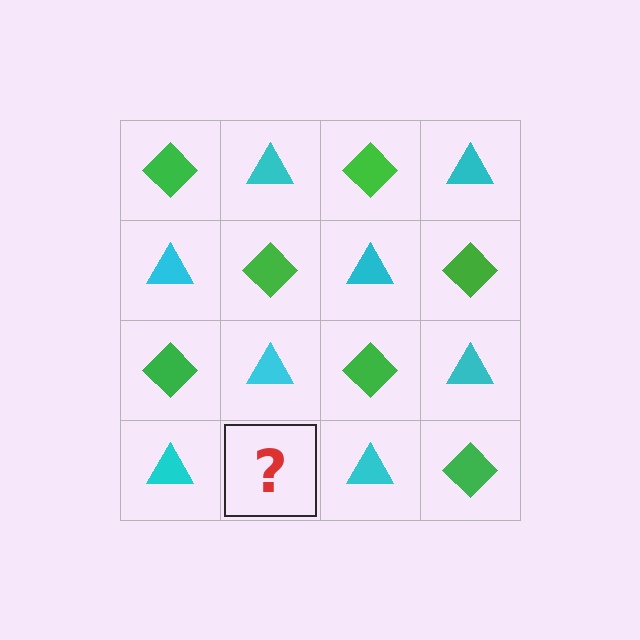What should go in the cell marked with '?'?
The missing cell should contain a green diamond.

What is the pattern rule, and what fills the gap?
The rule is that it alternates green diamond and cyan triangle in a checkerboard pattern. The gap should be filled with a green diamond.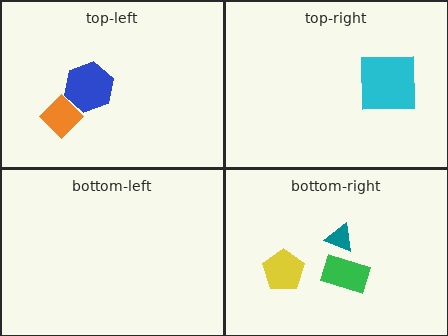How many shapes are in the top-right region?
1.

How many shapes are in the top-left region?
2.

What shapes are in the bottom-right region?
The teal triangle, the green rectangle, the yellow pentagon.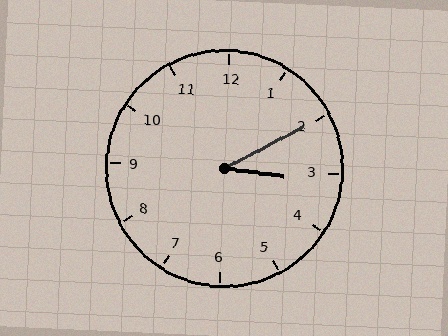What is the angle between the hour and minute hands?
Approximately 35 degrees.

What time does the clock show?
3:10.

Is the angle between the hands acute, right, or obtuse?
It is acute.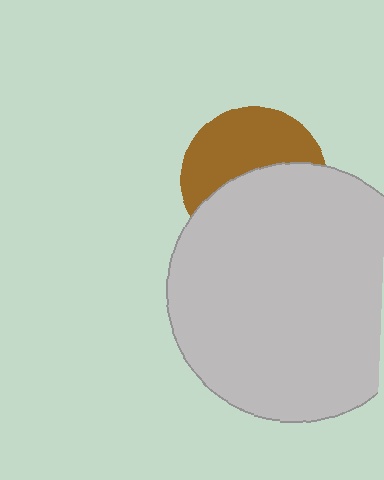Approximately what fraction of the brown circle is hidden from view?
Roughly 52% of the brown circle is hidden behind the light gray circle.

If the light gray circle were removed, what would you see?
You would see the complete brown circle.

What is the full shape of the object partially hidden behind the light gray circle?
The partially hidden object is a brown circle.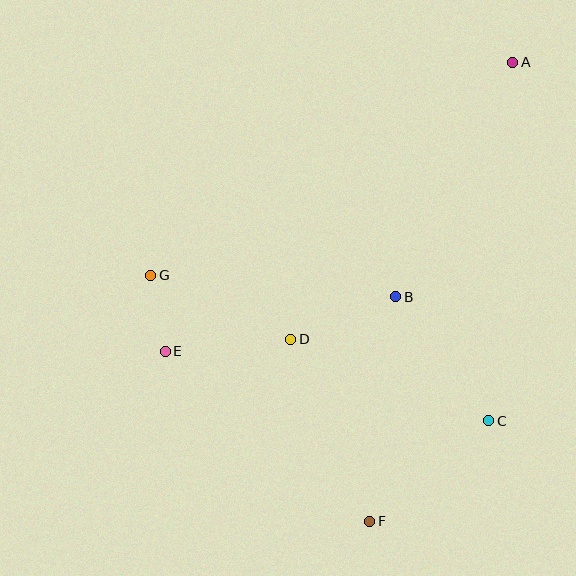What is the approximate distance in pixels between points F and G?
The distance between F and G is approximately 329 pixels.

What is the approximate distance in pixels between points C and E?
The distance between C and E is approximately 331 pixels.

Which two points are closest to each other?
Points E and G are closest to each other.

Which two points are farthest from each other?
Points A and F are farthest from each other.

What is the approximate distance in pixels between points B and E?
The distance between B and E is approximately 237 pixels.